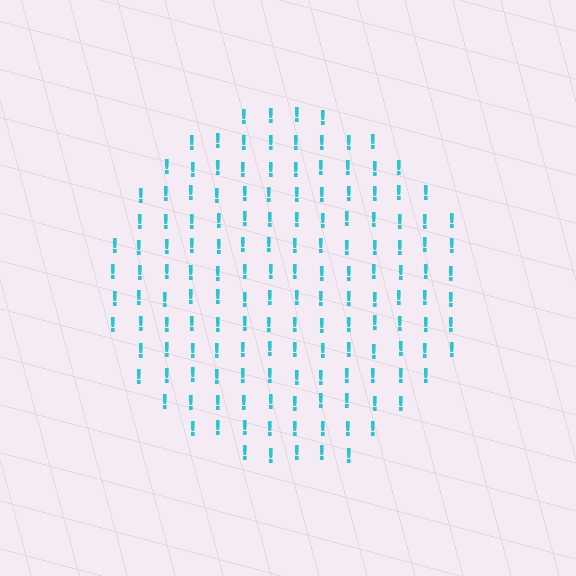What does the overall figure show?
The overall figure shows a circle.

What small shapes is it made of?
It is made of small exclamation marks.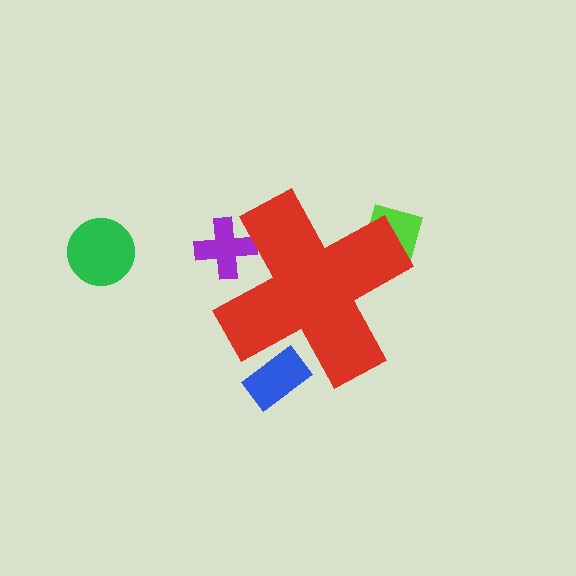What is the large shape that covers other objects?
A red cross.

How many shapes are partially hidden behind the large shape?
3 shapes are partially hidden.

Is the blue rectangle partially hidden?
Yes, the blue rectangle is partially hidden behind the red cross.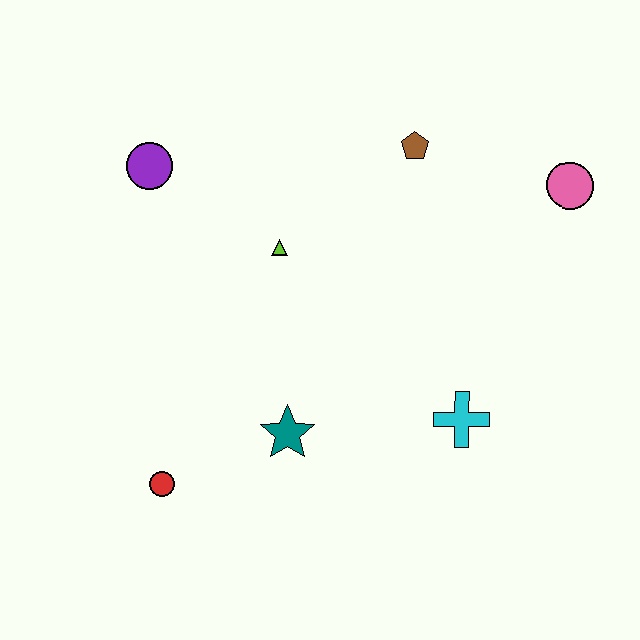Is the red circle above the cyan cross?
No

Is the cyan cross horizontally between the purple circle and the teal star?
No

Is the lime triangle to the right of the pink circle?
No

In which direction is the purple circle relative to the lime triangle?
The purple circle is to the left of the lime triangle.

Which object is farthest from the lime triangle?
The pink circle is farthest from the lime triangle.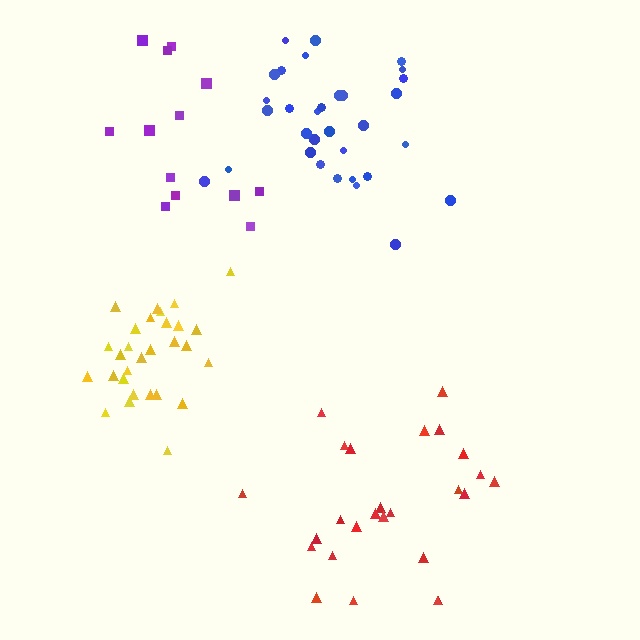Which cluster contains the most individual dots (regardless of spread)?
Blue (32).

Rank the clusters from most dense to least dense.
yellow, blue, red, purple.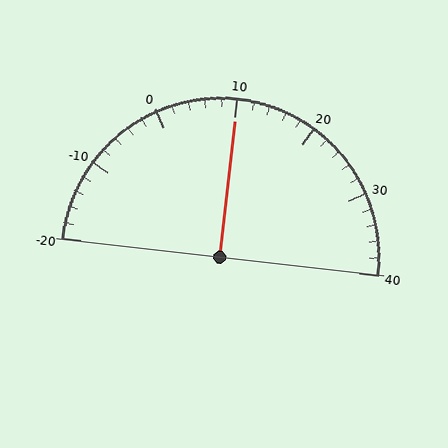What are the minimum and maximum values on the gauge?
The gauge ranges from -20 to 40.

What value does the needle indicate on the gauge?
The needle indicates approximately 10.